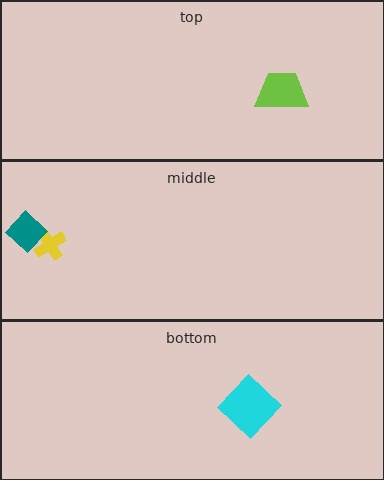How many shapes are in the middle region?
2.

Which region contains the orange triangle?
The bottom region.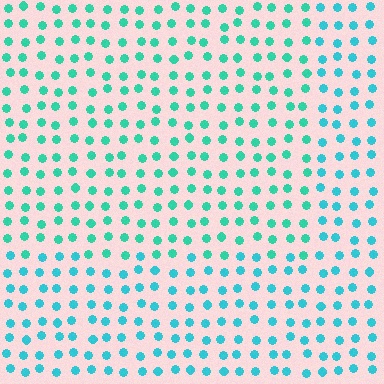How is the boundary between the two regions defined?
The boundary is defined purely by a slight shift in hue (about 22 degrees). Spacing, size, and orientation are identical on both sides.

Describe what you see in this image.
The image is filled with small cyan elements in a uniform arrangement. A rectangle-shaped region is visible where the elements are tinted to a slightly different hue, forming a subtle color boundary.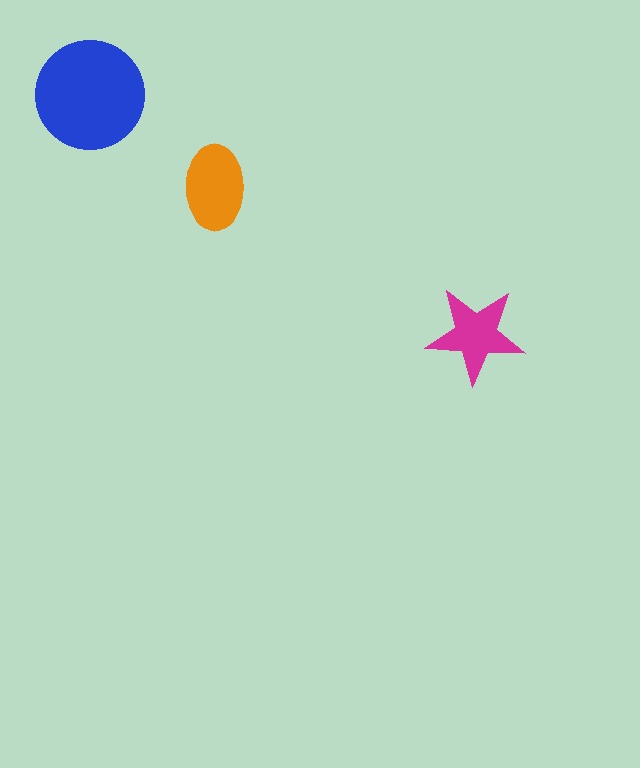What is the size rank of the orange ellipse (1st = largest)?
2nd.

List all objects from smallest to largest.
The magenta star, the orange ellipse, the blue circle.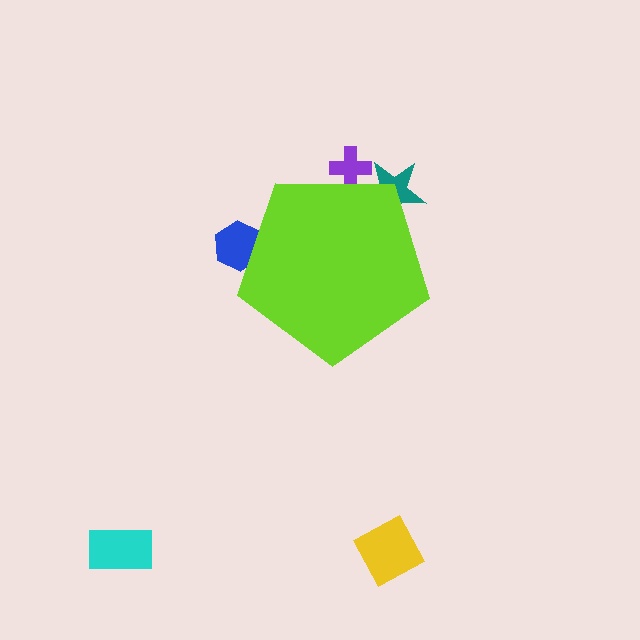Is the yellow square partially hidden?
No, the yellow square is fully visible.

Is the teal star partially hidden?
Yes, the teal star is partially hidden behind the lime pentagon.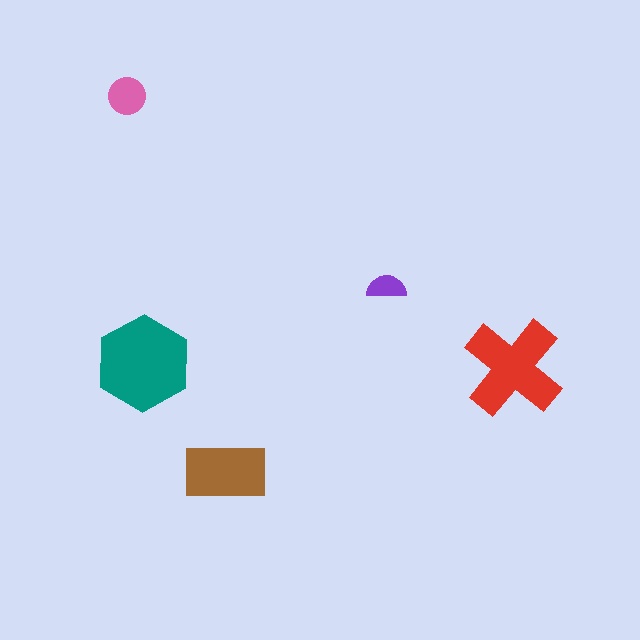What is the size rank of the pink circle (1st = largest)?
4th.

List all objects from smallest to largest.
The purple semicircle, the pink circle, the brown rectangle, the red cross, the teal hexagon.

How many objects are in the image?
There are 5 objects in the image.